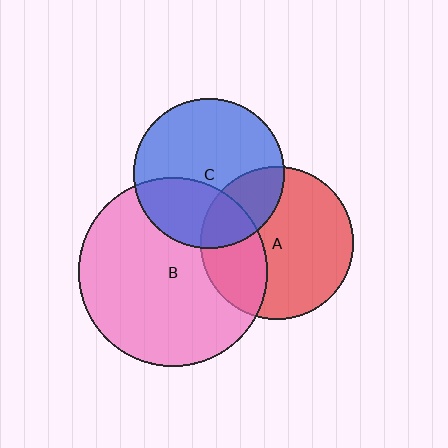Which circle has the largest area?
Circle B (pink).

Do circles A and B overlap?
Yes.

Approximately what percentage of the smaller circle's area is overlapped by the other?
Approximately 30%.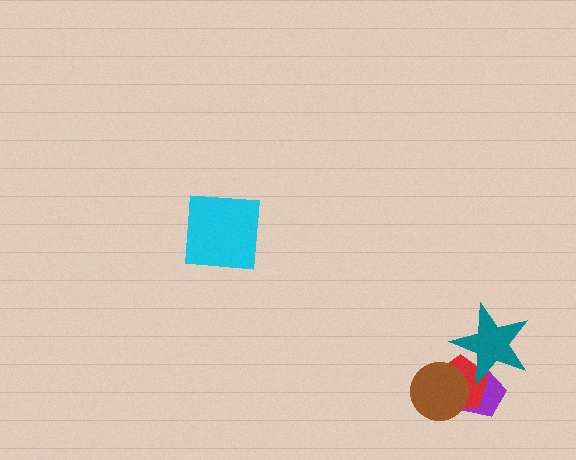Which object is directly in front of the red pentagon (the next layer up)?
The teal star is directly in front of the red pentagon.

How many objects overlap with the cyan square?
0 objects overlap with the cyan square.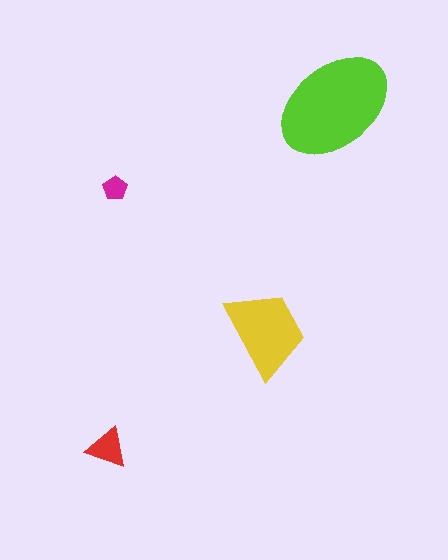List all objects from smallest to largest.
The magenta pentagon, the red triangle, the yellow trapezoid, the lime ellipse.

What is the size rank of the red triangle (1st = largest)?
3rd.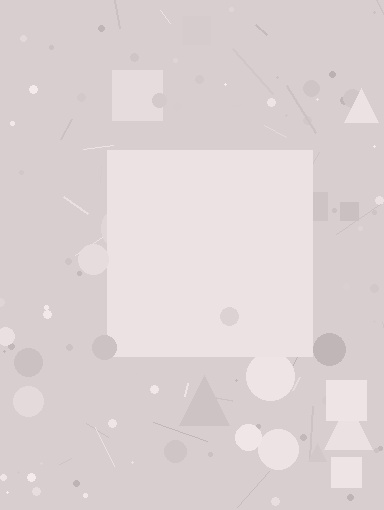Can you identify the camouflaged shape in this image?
The camouflaged shape is a square.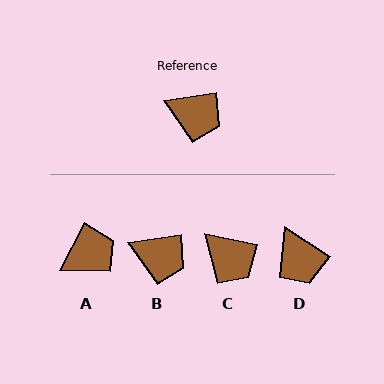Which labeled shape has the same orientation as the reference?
B.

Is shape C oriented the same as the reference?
No, it is off by about 20 degrees.